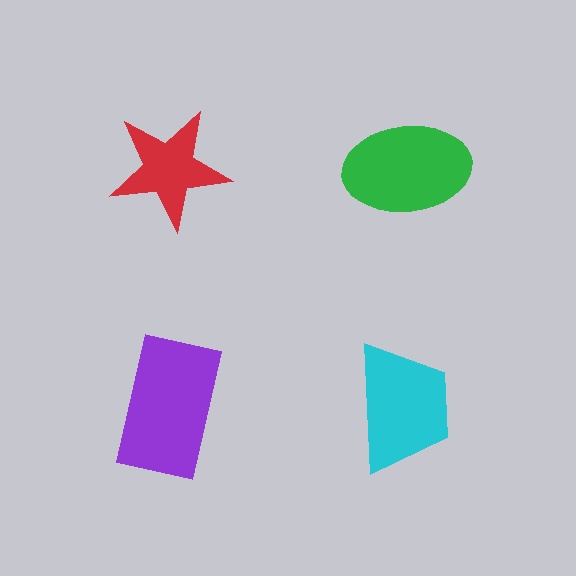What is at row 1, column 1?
A red star.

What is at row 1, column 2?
A green ellipse.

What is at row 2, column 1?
A purple rectangle.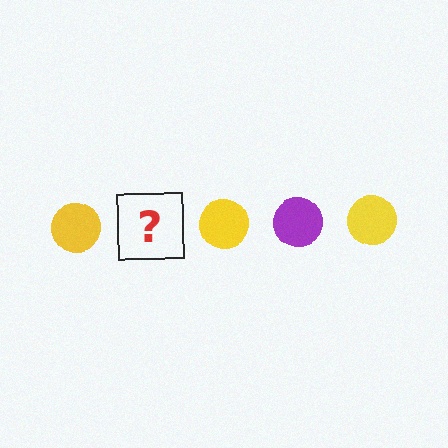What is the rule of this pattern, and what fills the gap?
The rule is that the pattern cycles through yellow, purple circles. The gap should be filled with a purple circle.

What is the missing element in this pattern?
The missing element is a purple circle.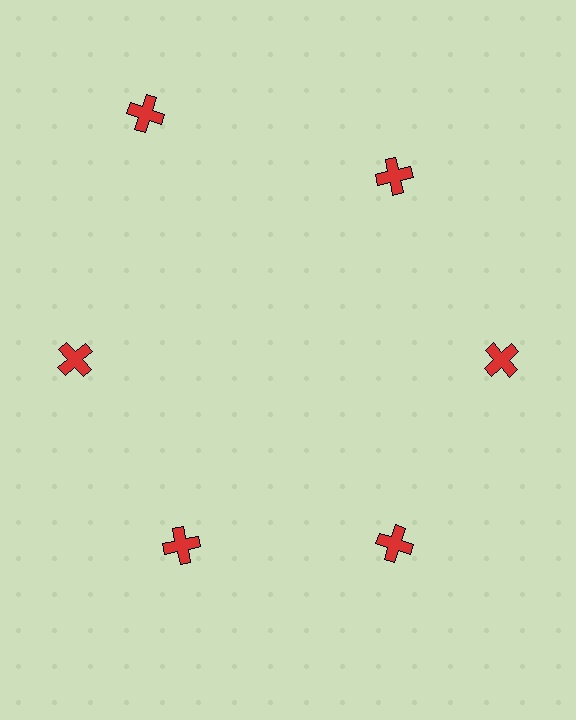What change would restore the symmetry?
The symmetry would be restored by moving it inward, back onto the ring so that all 6 crosses sit at equal angles and equal distance from the center.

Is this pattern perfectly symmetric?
No. The 6 red crosses are arranged in a ring, but one element near the 11 o'clock position is pushed outward from the center, breaking the 6-fold rotational symmetry.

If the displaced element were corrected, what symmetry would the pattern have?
It would have 6-fold rotational symmetry — the pattern would map onto itself every 60 degrees.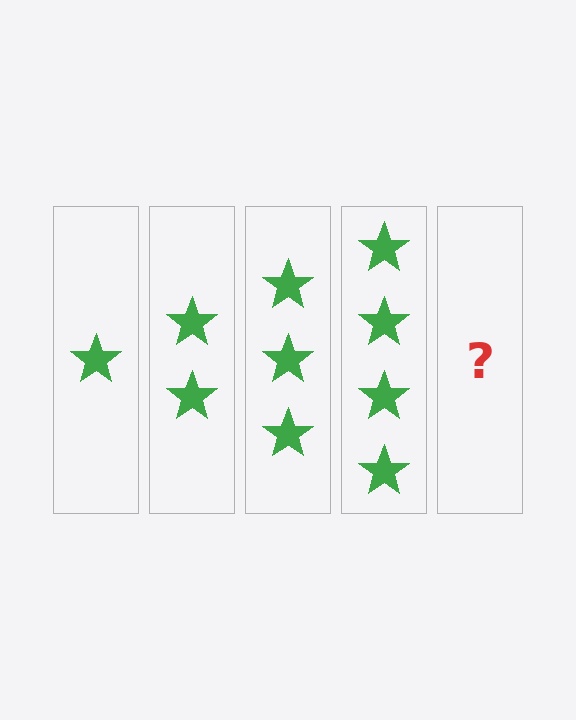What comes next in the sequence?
The next element should be 5 stars.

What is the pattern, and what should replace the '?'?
The pattern is that each step adds one more star. The '?' should be 5 stars.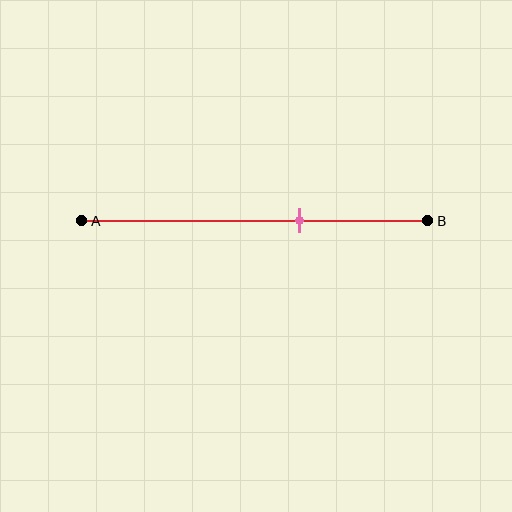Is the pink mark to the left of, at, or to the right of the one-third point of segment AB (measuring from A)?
The pink mark is to the right of the one-third point of segment AB.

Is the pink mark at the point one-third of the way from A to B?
No, the mark is at about 65% from A, not at the 33% one-third point.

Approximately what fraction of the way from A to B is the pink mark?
The pink mark is approximately 65% of the way from A to B.